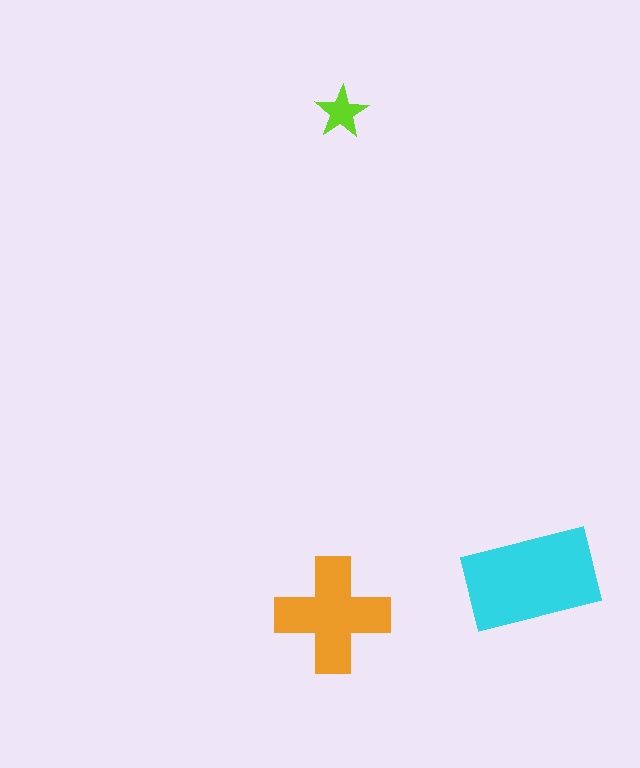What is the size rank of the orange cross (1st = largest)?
2nd.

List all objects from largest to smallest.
The cyan rectangle, the orange cross, the lime star.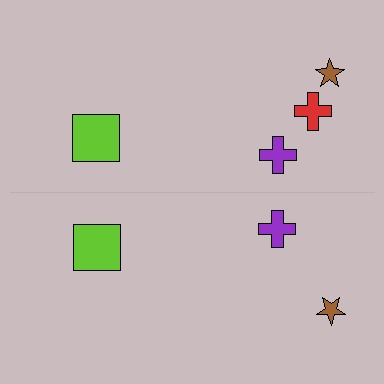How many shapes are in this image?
There are 7 shapes in this image.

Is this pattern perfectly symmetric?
No, the pattern is not perfectly symmetric. A red cross is missing from the bottom side.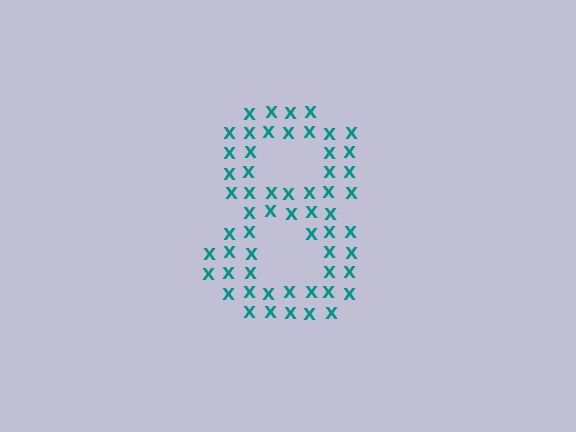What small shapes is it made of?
It is made of small letter X's.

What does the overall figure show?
The overall figure shows the digit 8.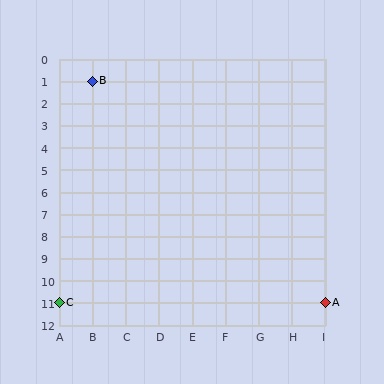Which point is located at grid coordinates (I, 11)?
Point A is at (I, 11).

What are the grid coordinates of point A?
Point A is at grid coordinates (I, 11).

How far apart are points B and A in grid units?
Points B and A are 7 columns and 10 rows apart (about 12.2 grid units diagonally).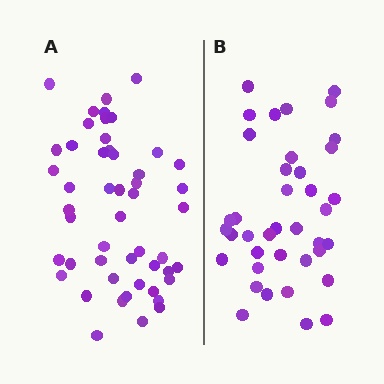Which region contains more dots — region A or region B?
Region A (the left region) has more dots.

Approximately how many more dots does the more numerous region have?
Region A has roughly 12 or so more dots than region B.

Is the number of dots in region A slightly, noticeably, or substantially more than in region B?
Region A has noticeably more, but not dramatically so. The ratio is roughly 1.3 to 1.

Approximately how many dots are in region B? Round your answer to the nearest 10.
About 40 dots. (The exact count is 39, which rounds to 40.)